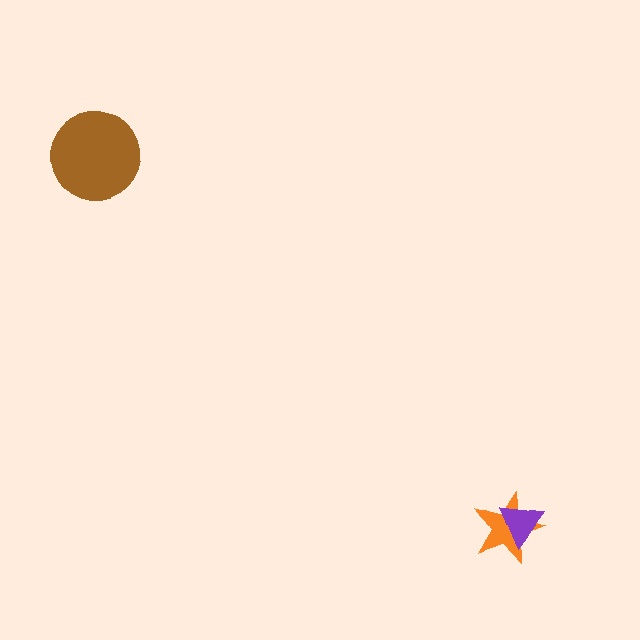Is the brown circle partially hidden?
No, no other shape covers it.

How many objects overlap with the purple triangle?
1 object overlaps with the purple triangle.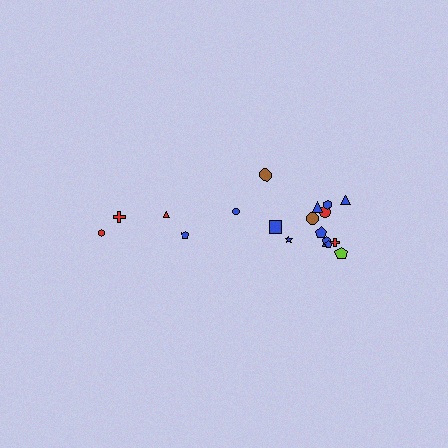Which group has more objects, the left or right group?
The right group.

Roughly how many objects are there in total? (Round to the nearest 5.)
Roughly 20 objects in total.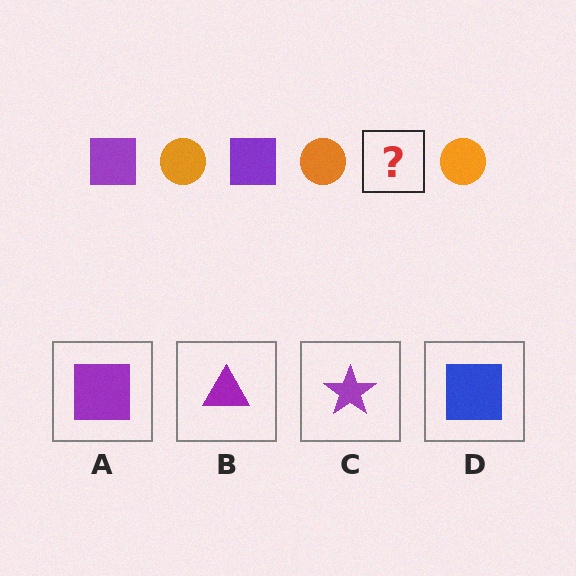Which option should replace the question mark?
Option A.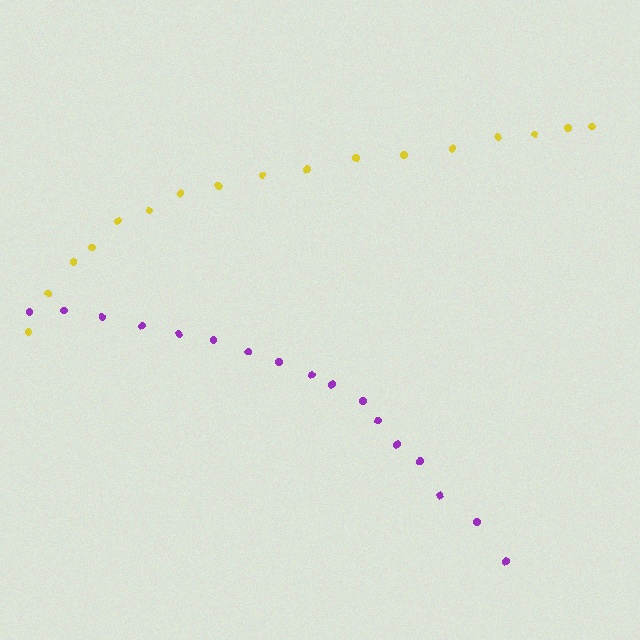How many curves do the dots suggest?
There are 2 distinct paths.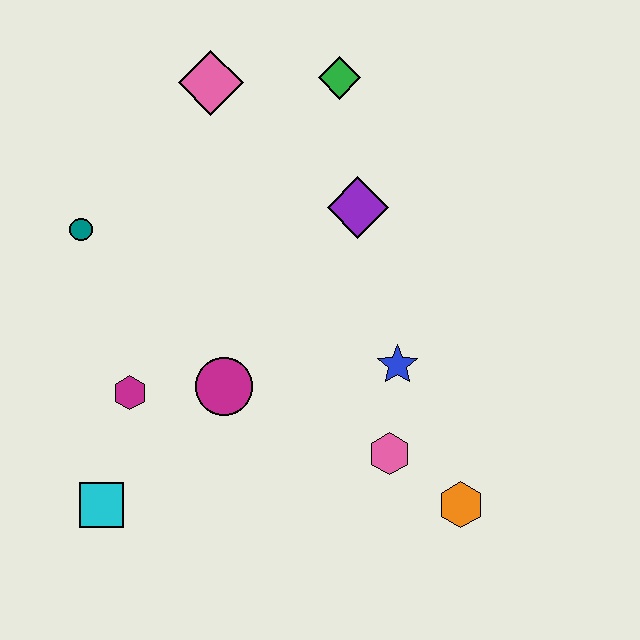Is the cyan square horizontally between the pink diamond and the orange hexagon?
No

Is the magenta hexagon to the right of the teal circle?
Yes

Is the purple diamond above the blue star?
Yes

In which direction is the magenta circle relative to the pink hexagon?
The magenta circle is to the left of the pink hexagon.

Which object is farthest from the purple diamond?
The cyan square is farthest from the purple diamond.